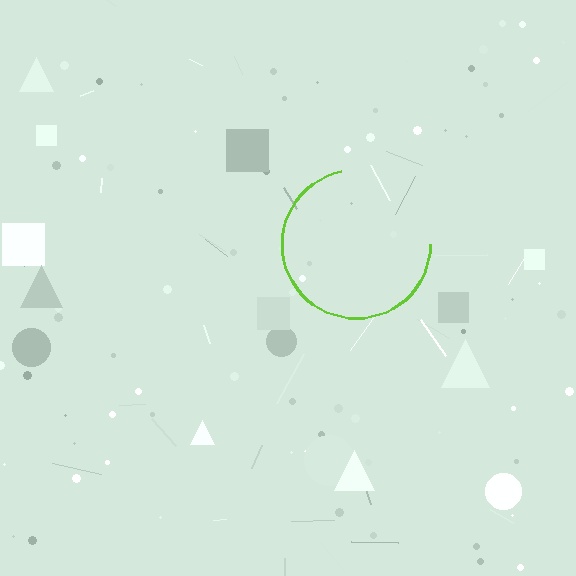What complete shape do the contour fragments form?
The contour fragments form a circle.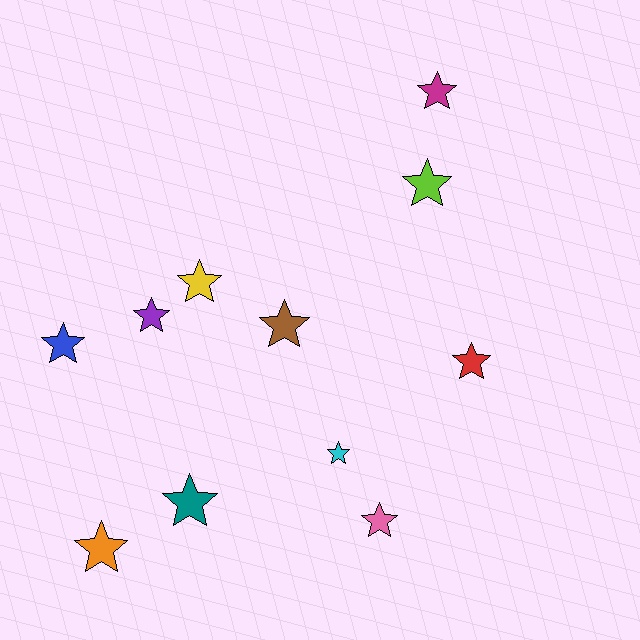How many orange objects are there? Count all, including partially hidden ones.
There is 1 orange object.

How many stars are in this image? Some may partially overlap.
There are 11 stars.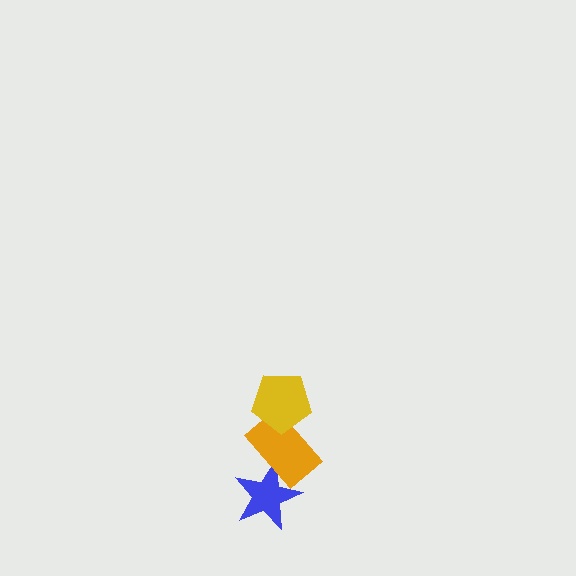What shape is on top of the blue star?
The orange rectangle is on top of the blue star.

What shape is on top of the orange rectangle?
The yellow pentagon is on top of the orange rectangle.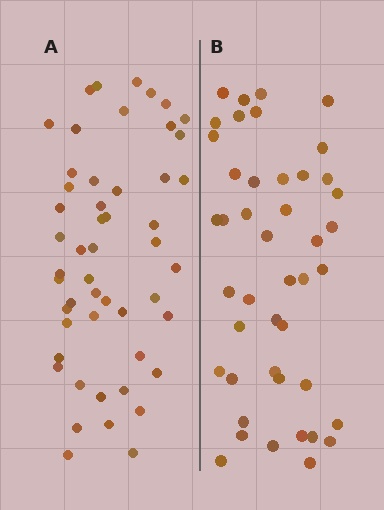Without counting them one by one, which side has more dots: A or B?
Region A (the left region) has more dots.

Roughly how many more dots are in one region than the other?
Region A has roughly 8 or so more dots than region B.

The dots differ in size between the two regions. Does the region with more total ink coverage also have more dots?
No. Region B has more total ink coverage because its dots are larger, but region A actually contains more individual dots. Total area can be misleading — the number of items is what matters here.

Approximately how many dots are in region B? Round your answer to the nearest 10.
About 40 dots. (The exact count is 44, which rounds to 40.)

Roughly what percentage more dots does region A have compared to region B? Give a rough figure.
About 15% more.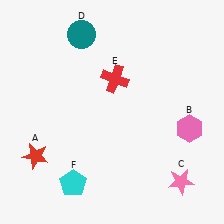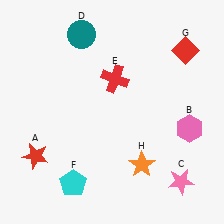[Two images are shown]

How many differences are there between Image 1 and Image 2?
There are 2 differences between the two images.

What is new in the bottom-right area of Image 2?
An orange star (H) was added in the bottom-right area of Image 2.